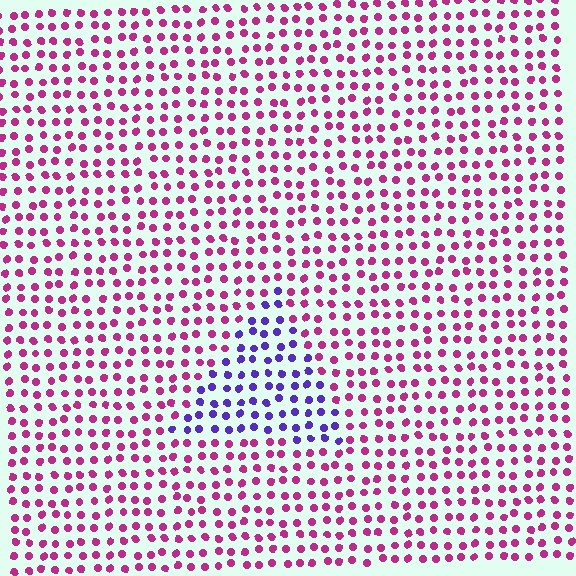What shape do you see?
I see a triangle.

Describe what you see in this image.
The image is filled with small magenta elements in a uniform arrangement. A triangle-shaped region is visible where the elements are tinted to a slightly different hue, forming a subtle color boundary.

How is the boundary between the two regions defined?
The boundary is defined purely by a slight shift in hue (about 63 degrees). Spacing, size, and orientation are identical on both sides.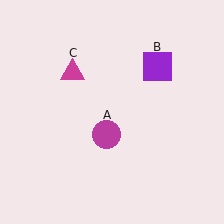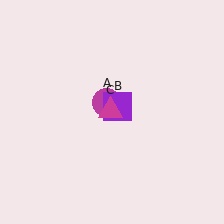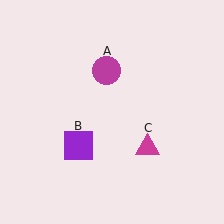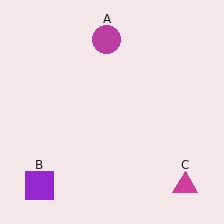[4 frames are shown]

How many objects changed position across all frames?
3 objects changed position: magenta circle (object A), purple square (object B), magenta triangle (object C).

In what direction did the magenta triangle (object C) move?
The magenta triangle (object C) moved down and to the right.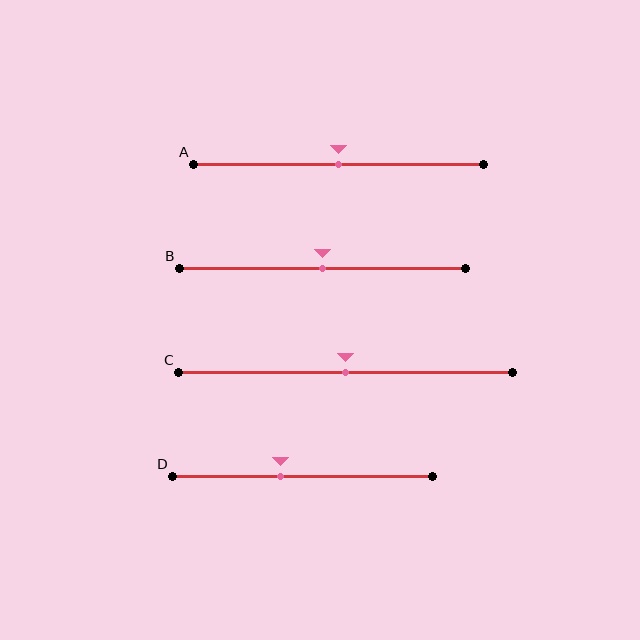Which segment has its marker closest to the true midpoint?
Segment A has its marker closest to the true midpoint.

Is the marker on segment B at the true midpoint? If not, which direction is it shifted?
Yes, the marker on segment B is at the true midpoint.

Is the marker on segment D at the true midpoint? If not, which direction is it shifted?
No, the marker on segment D is shifted to the left by about 8% of the segment length.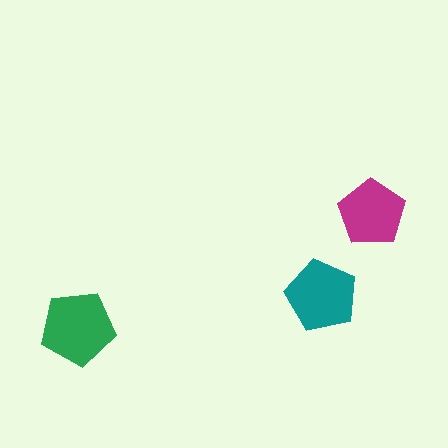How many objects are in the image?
There are 3 objects in the image.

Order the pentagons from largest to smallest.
the green one, the teal one, the magenta one.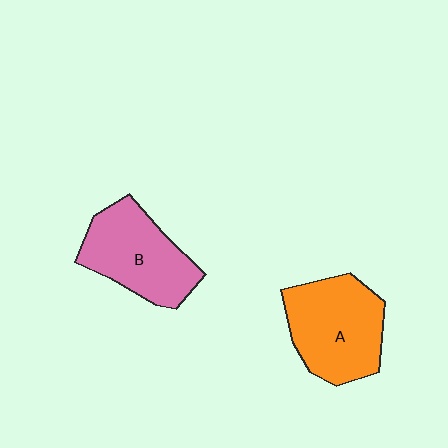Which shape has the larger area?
Shape A (orange).